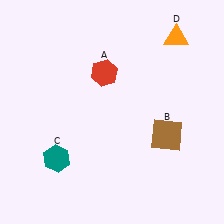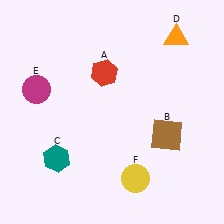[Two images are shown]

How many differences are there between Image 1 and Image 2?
There are 2 differences between the two images.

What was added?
A magenta circle (E), a yellow circle (F) were added in Image 2.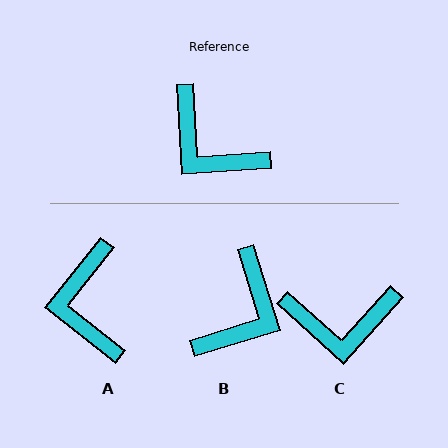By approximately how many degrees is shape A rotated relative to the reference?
Approximately 42 degrees clockwise.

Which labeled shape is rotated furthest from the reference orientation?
B, about 104 degrees away.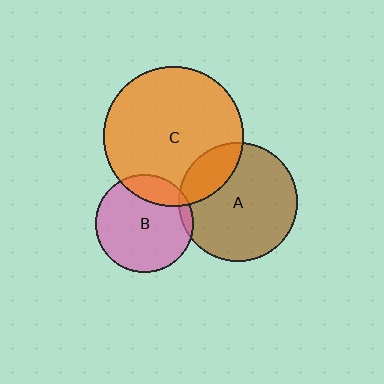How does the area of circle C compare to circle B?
Approximately 2.0 times.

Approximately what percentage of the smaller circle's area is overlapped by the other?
Approximately 5%.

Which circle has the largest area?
Circle C (orange).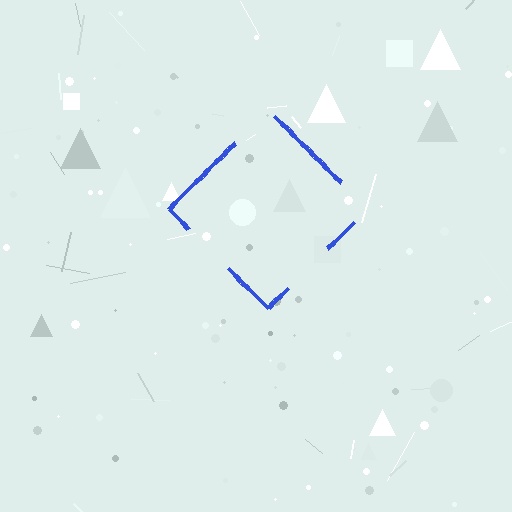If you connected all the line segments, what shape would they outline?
They would outline a diamond.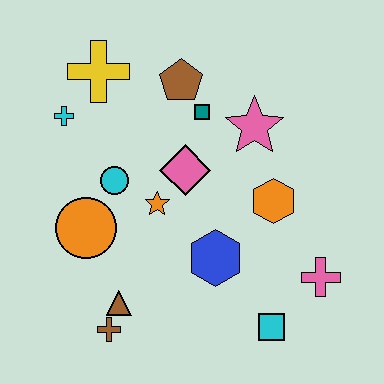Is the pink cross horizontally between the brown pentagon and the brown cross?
No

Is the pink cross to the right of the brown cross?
Yes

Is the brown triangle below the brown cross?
No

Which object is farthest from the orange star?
The pink cross is farthest from the orange star.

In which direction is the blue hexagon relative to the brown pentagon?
The blue hexagon is below the brown pentagon.